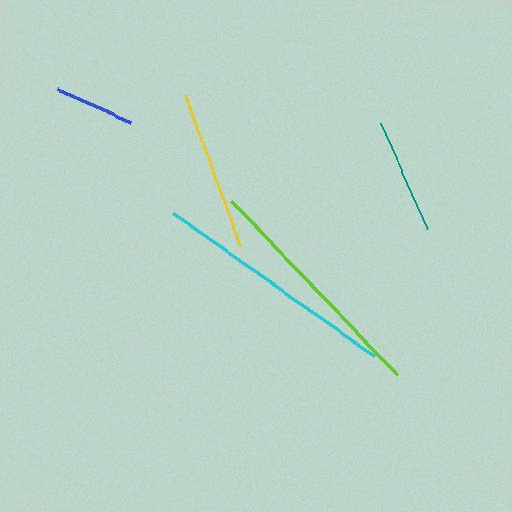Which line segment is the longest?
The cyan line is the longest at approximately 248 pixels.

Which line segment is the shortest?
The blue line is the shortest at approximately 81 pixels.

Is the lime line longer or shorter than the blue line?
The lime line is longer than the blue line.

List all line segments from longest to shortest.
From longest to shortest: cyan, lime, yellow, teal, blue.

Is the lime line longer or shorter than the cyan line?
The cyan line is longer than the lime line.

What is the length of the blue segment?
The blue segment is approximately 81 pixels long.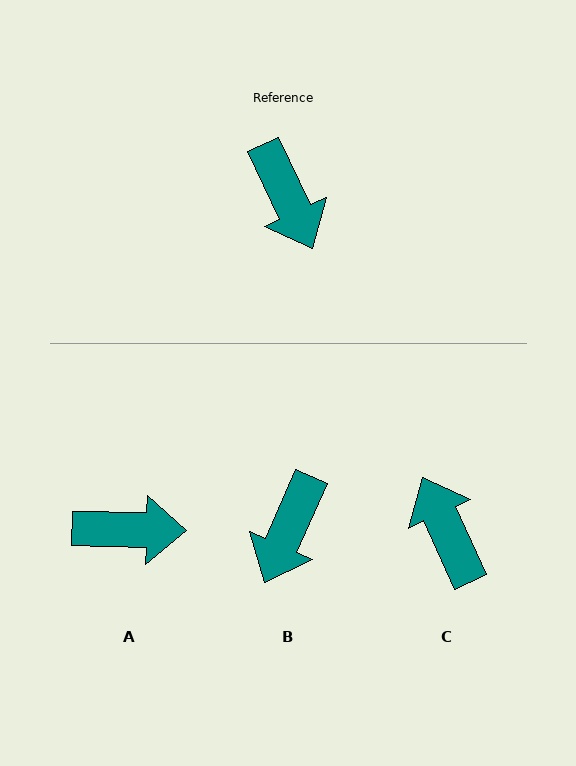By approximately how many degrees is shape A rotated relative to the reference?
Approximately 64 degrees counter-clockwise.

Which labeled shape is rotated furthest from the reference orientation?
C, about 179 degrees away.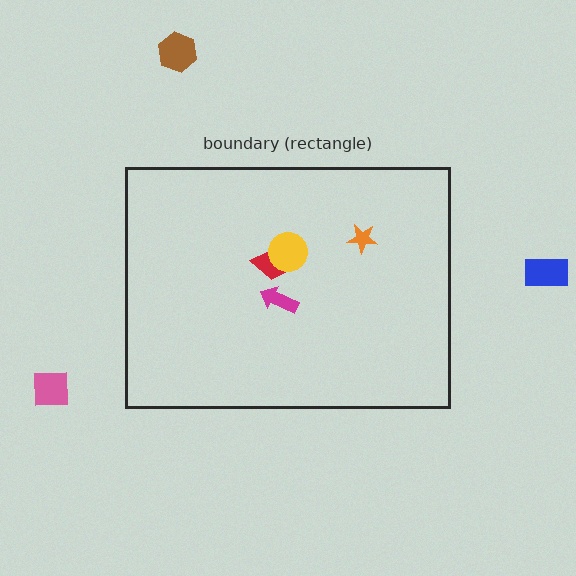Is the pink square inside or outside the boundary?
Outside.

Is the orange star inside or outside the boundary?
Inside.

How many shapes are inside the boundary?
4 inside, 3 outside.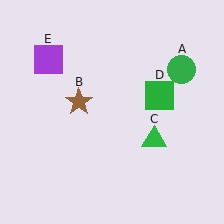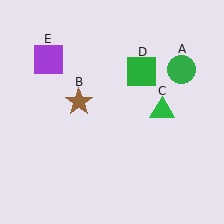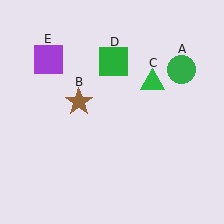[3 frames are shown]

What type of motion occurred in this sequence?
The green triangle (object C), green square (object D) rotated counterclockwise around the center of the scene.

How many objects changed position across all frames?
2 objects changed position: green triangle (object C), green square (object D).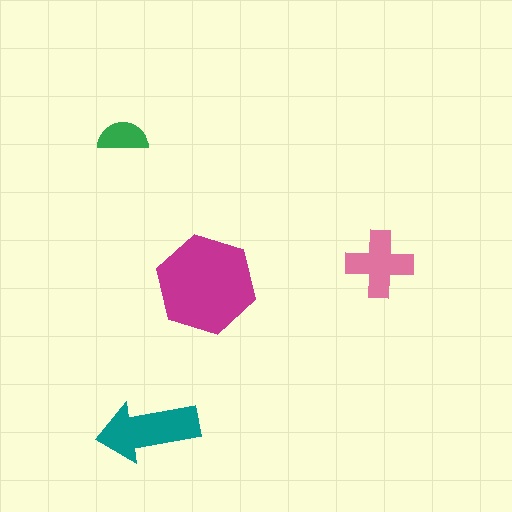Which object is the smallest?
The green semicircle.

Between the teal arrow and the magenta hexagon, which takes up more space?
The magenta hexagon.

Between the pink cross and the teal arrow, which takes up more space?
The teal arrow.